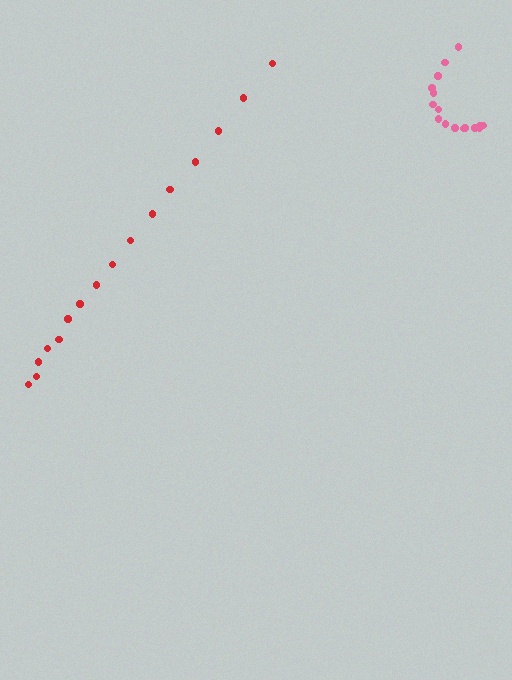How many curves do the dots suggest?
There are 2 distinct paths.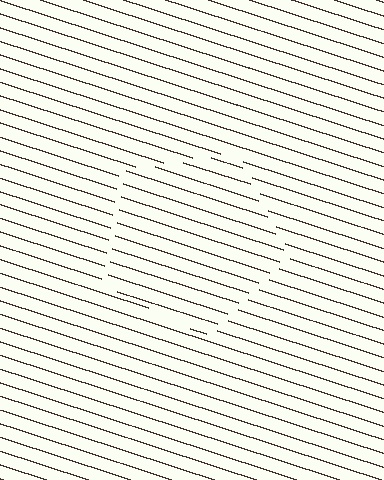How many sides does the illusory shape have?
5 sides — the line-ends trace a pentagon.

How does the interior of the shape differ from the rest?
The interior of the shape contains the same grating, shifted by half a period — the contour is defined by the phase discontinuity where line-ends from the inner and outer gratings abut.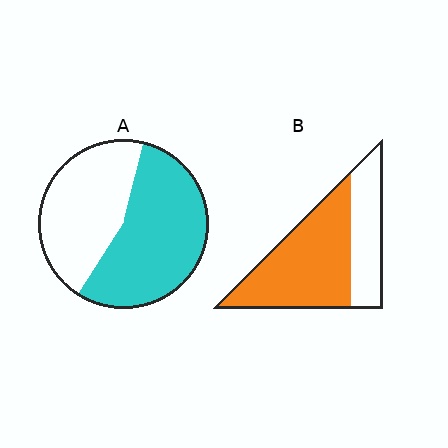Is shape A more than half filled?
Yes.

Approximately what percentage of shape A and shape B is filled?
A is approximately 55% and B is approximately 65%.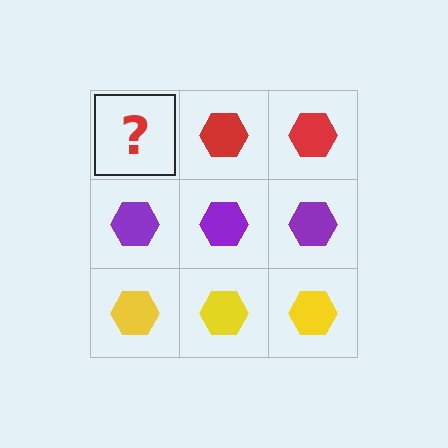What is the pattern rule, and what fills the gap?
The rule is that each row has a consistent color. The gap should be filled with a red hexagon.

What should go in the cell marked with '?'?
The missing cell should contain a red hexagon.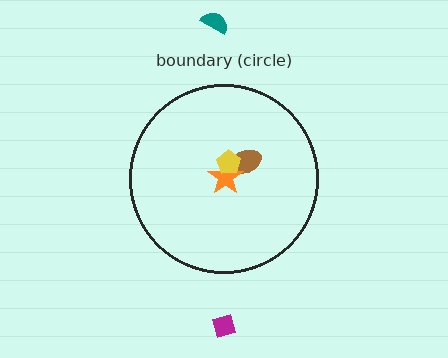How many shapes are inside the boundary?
3 inside, 2 outside.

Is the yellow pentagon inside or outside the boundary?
Inside.